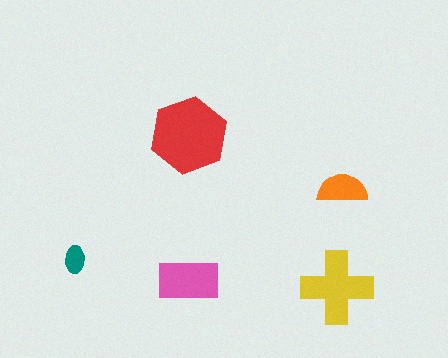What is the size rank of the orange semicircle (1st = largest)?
4th.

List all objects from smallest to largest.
The teal ellipse, the orange semicircle, the pink rectangle, the yellow cross, the red hexagon.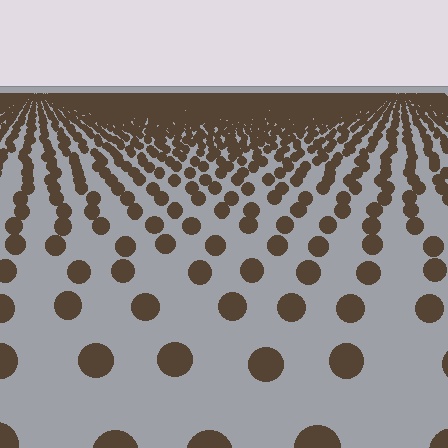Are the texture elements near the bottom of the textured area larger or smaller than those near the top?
Larger. Near the bottom, elements are closer to the viewer and appear at a bigger on-screen size.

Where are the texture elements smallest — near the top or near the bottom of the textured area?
Near the top.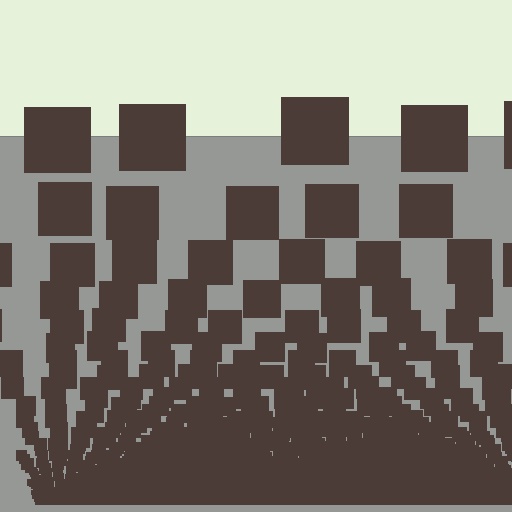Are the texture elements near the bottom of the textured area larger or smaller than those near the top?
Smaller. The gradient is inverted — elements near the bottom are smaller and denser.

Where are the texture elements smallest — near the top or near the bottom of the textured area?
Near the bottom.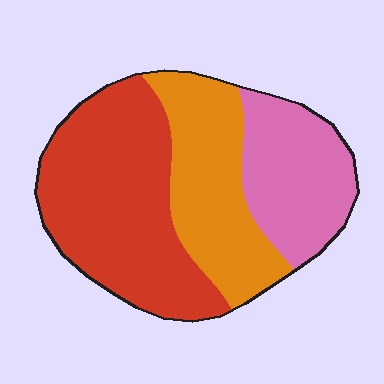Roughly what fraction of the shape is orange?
Orange covers around 30% of the shape.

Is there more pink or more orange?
Orange.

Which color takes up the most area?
Red, at roughly 45%.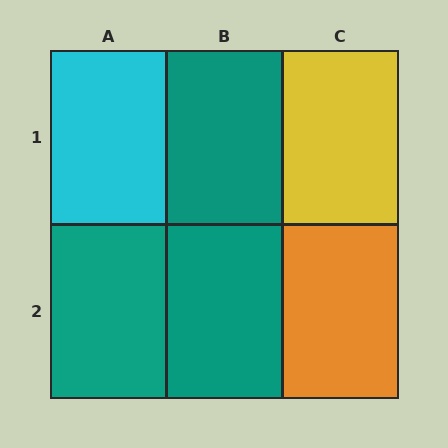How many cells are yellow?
1 cell is yellow.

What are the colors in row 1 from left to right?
Cyan, teal, yellow.